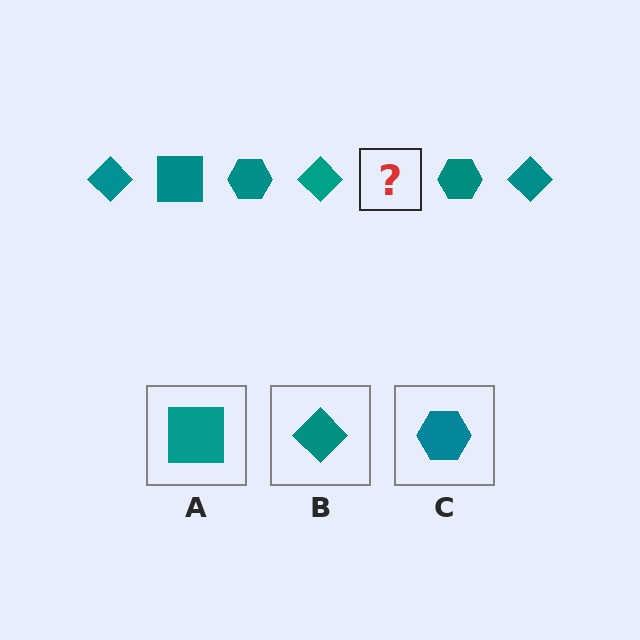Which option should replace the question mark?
Option A.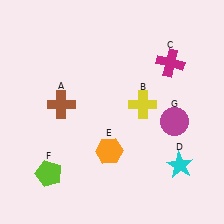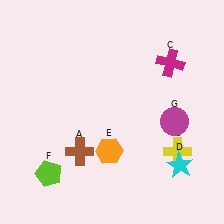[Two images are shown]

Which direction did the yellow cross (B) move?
The yellow cross (B) moved down.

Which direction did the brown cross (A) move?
The brown cross (A) moved down.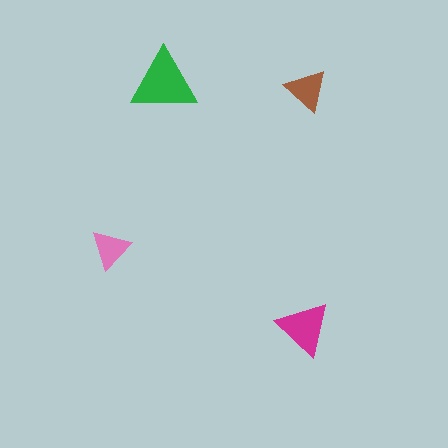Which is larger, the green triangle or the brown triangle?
The green one.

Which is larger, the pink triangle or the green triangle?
The green one.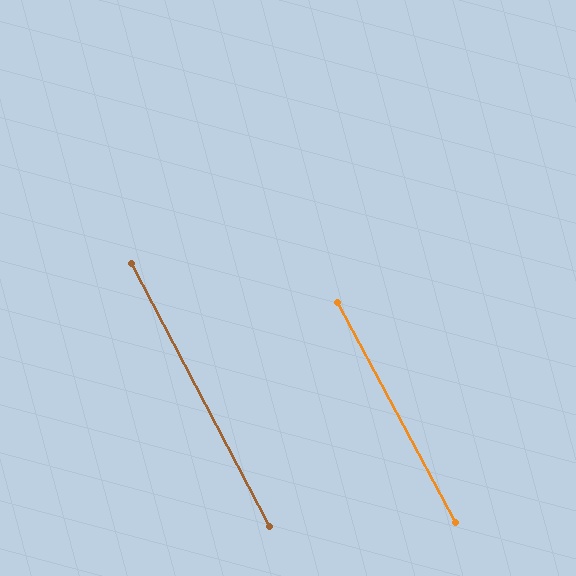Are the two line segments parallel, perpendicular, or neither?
Parallel — their directions differ by only 0.5°.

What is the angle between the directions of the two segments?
Approximately 1 degree.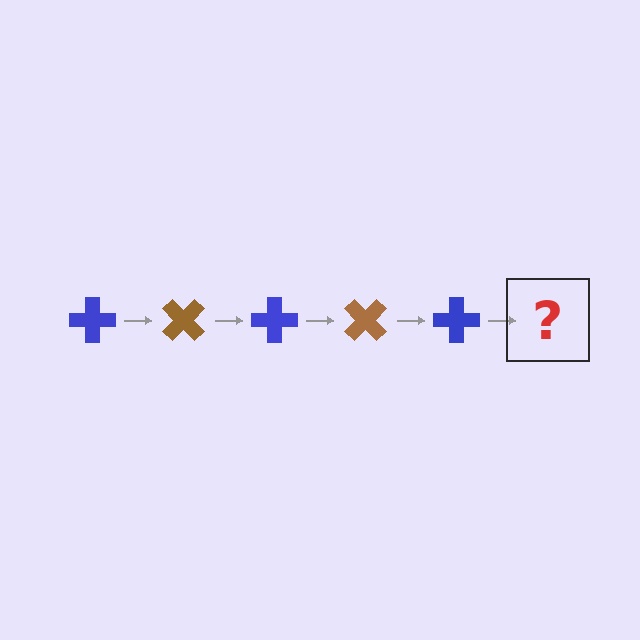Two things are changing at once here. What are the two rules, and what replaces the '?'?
The two rules are that it rotates 45 degrees each step and the color cycles through blue and brown. The '?' should be a brown cross, rotated 225 degrees from the start.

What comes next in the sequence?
The next element should be a brown cross, rotated 225 degrees from the start.